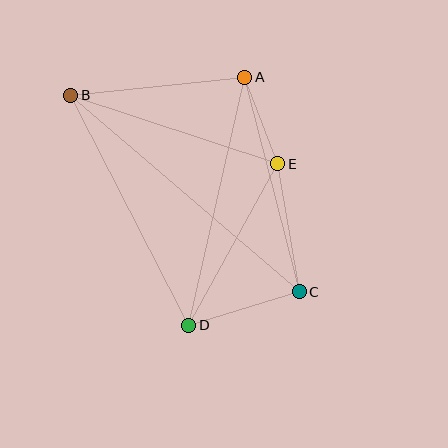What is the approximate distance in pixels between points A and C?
The distance between A and C is approximately 221 pixels.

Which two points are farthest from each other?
Points B and C are farthest from each other.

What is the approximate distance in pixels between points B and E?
The distance between B and E is approximately 218 pixels.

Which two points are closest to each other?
Points A and E are closest to each other.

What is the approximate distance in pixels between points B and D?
The distance between B and D is approximately 259 pixels.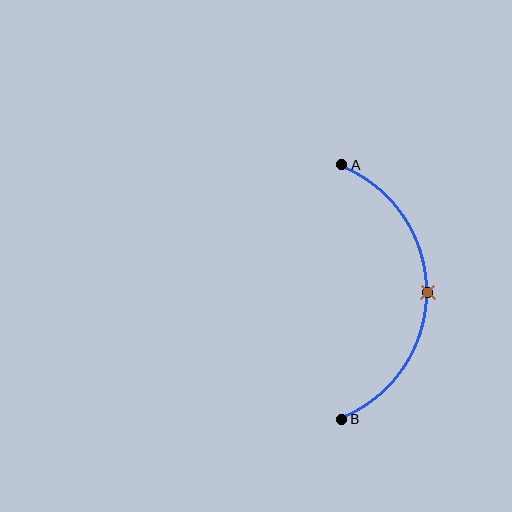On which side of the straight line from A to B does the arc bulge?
The arc bulges to the right of the straight line connecting A and B.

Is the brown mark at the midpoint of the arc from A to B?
Yes. The brown mark lies on the arc at equal arc-length from both A and B — it is the arc midpoint.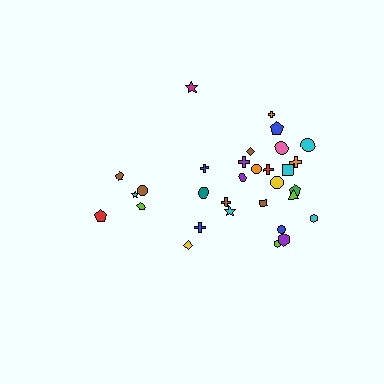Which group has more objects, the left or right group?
The right group.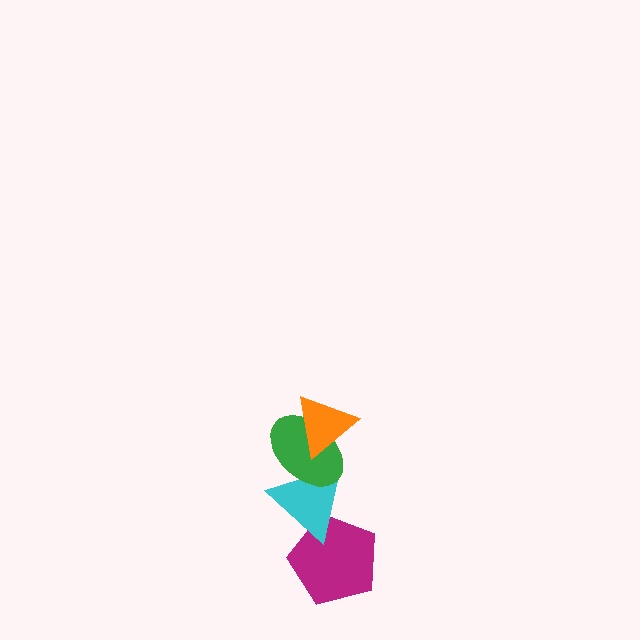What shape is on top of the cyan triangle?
The green ellipse is on top of the cyan triangle.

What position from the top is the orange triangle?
The orange triangle is 1st from the top.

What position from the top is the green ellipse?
The green ellipse is 2nd from the top.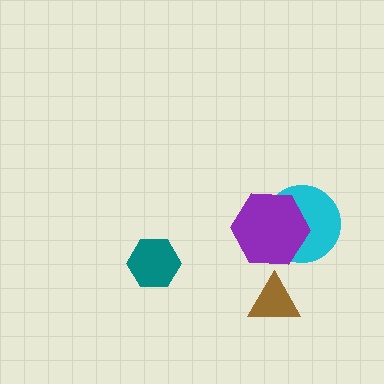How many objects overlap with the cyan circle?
1 object overlaps with the cyan circle.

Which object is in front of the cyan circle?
The purple hexagon is in front of the cyan circle.